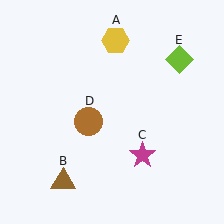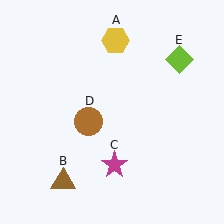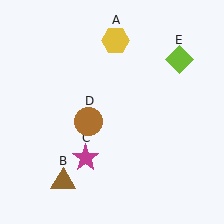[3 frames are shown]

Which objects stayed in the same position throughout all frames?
Yellow hexagon (object A) and brown triangle (object B) and brown circle (object D) and lime diamond (object E) remained stationary.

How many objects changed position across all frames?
1 object changed position: magenta star (object C).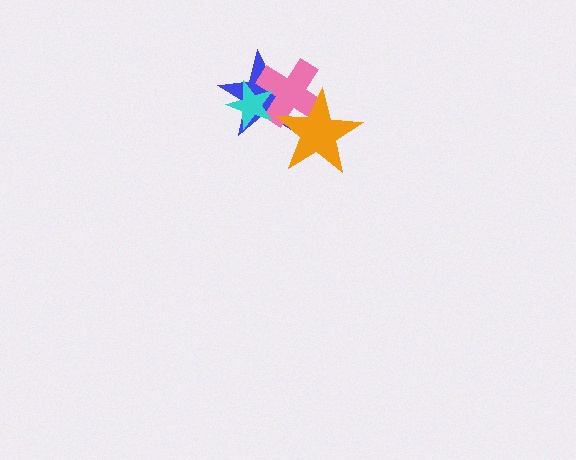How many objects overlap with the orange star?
2 objects overlap with the orange star.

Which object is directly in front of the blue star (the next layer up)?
The pink cross is directly in front of the blue star.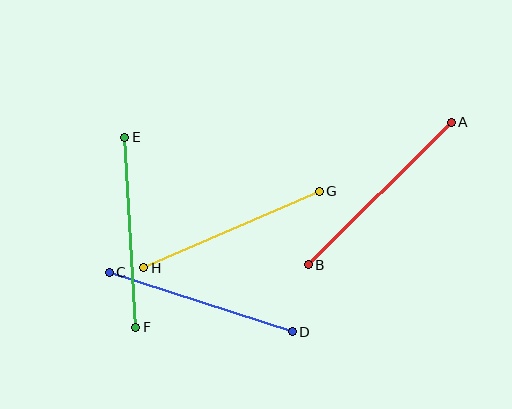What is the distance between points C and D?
The distance is approximately 192 pixels.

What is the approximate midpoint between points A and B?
The midpoint is at approximately (380, 193) pixels.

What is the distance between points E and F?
The distance is approximately 190 pixels.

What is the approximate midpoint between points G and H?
The midpoint is at approximately (232, 230) pixels.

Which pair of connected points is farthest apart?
Points A and B are farthest apart.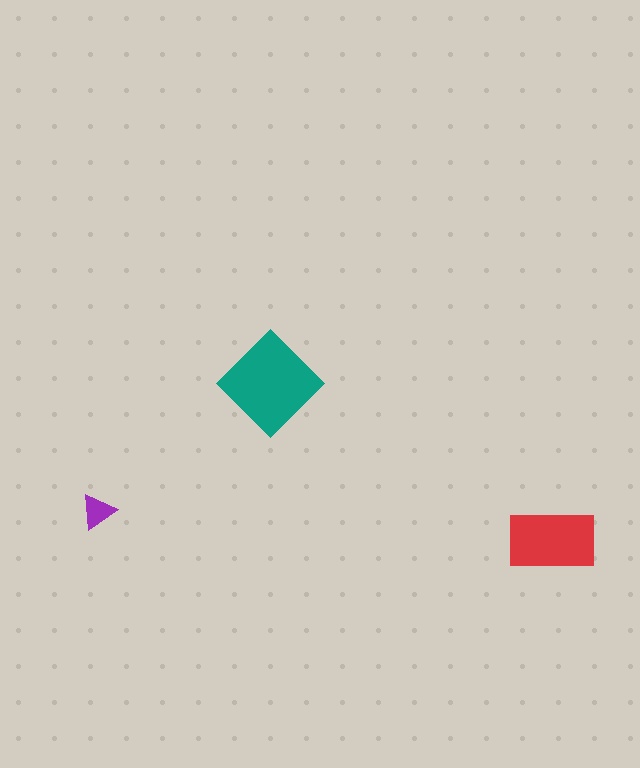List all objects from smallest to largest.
The purple triangle, the red rectangle, the teal diamond.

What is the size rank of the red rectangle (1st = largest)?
2nd.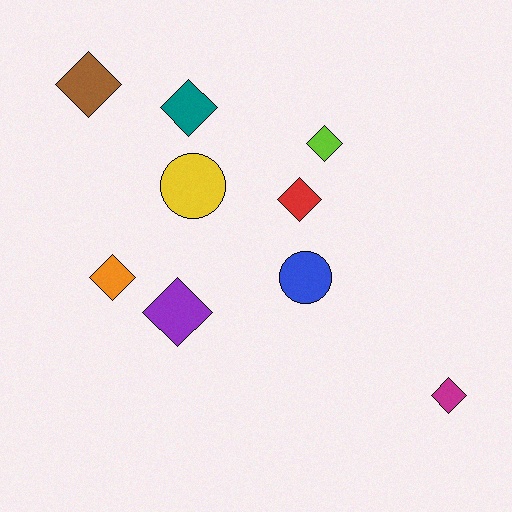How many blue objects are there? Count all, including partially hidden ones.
There is 1 blue object.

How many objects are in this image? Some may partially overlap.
There are 9 objects.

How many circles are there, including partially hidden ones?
There are 2 circles.